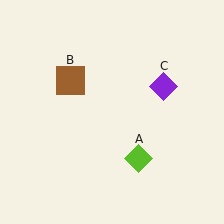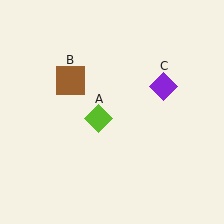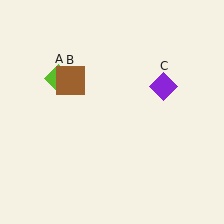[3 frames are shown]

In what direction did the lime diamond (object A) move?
The lime diamond (object A) moved up and to the left.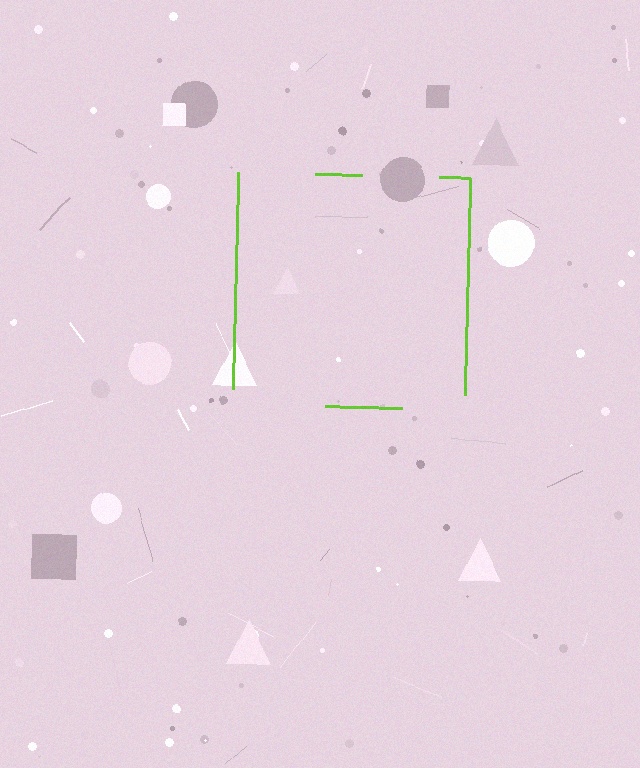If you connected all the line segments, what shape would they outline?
They would outline a square.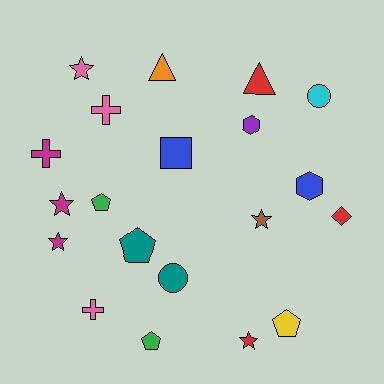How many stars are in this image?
There are 5 stars.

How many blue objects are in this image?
There are 2 blue objects.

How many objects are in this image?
There are 20 objects.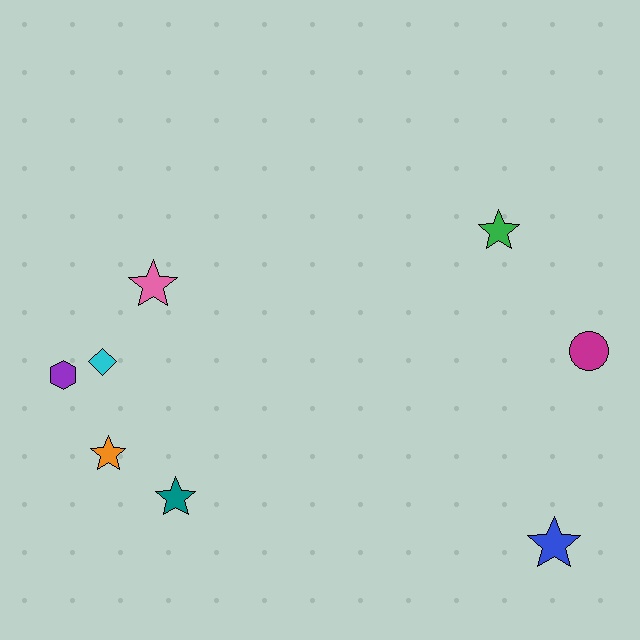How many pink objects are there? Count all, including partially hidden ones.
There is 1 pink object.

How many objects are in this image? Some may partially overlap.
There are 8 objects.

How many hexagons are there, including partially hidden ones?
There is 1 hexagon.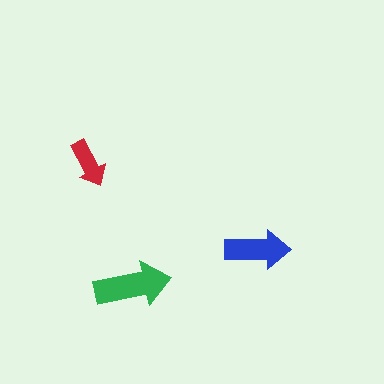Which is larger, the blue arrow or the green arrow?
The green one.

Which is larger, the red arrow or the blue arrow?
The blue one.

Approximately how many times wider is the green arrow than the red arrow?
About 1.5 times wider.